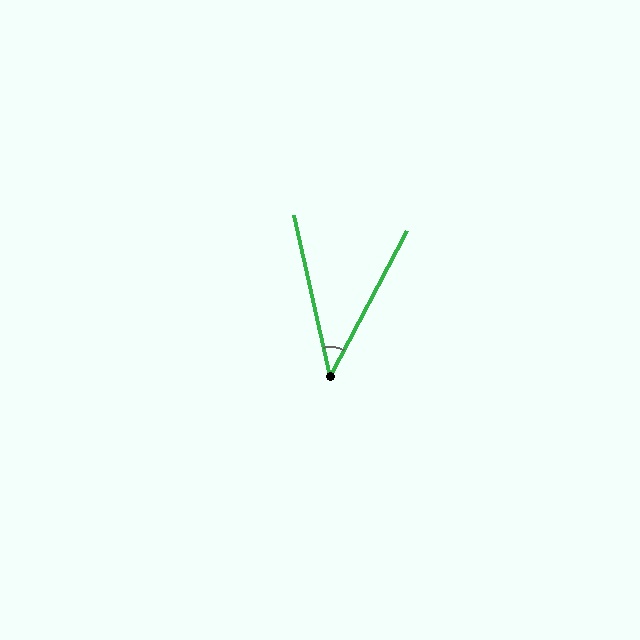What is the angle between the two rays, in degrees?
Approximately 40 degrees.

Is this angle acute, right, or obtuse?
It is acute.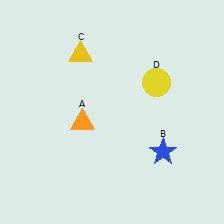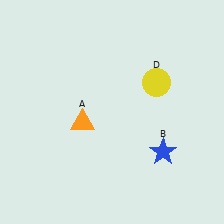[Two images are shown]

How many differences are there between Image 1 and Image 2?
There is 1 difference between the two images.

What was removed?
The yellow triangle (C) was removed in Image 2.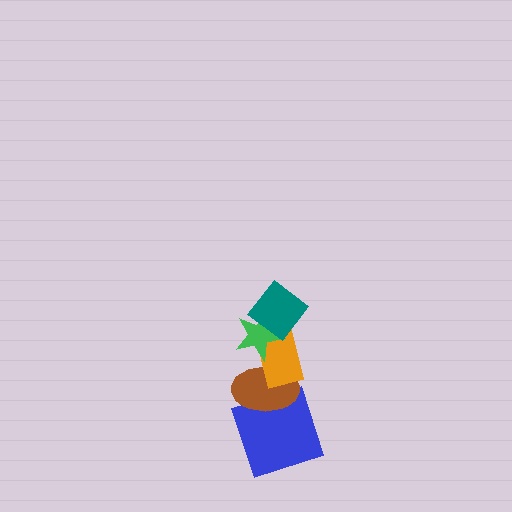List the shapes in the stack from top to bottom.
From top to bottom: the teal diamond, the green star, the orange rectangle, the brown ellipse, the blue square.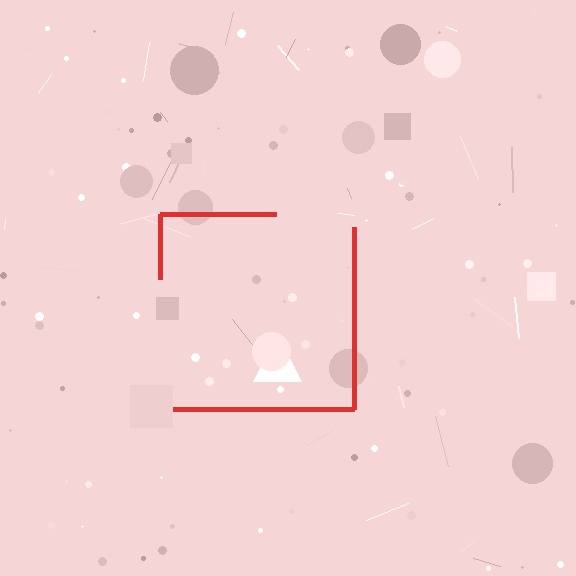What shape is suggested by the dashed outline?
The dashed outline suggests a square.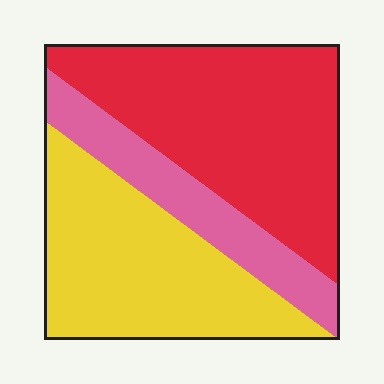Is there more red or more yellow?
Red.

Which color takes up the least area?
Pink, at roughly 20%.